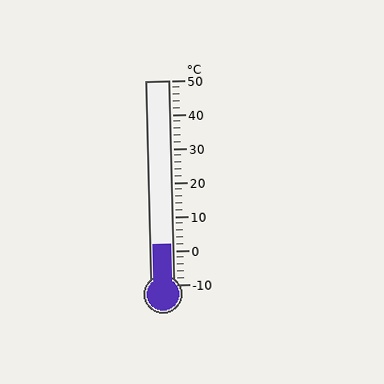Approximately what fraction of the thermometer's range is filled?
The thermometer is filled to approximately 20% of its range.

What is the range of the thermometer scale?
The thermometer scale ranges from -10°C to 50°C.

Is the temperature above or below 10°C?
The temperature is below 10°C.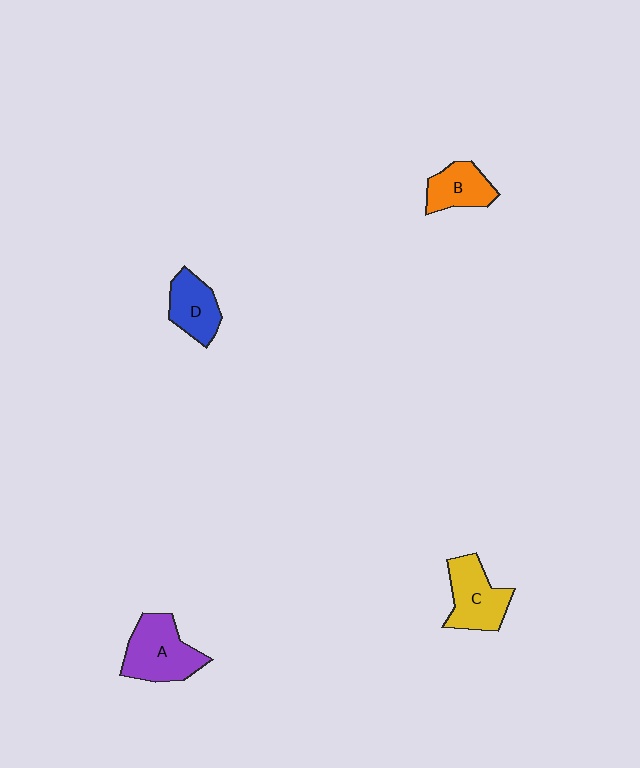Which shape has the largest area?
Shape A (purple).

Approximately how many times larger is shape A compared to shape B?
Approximately 1.5 times.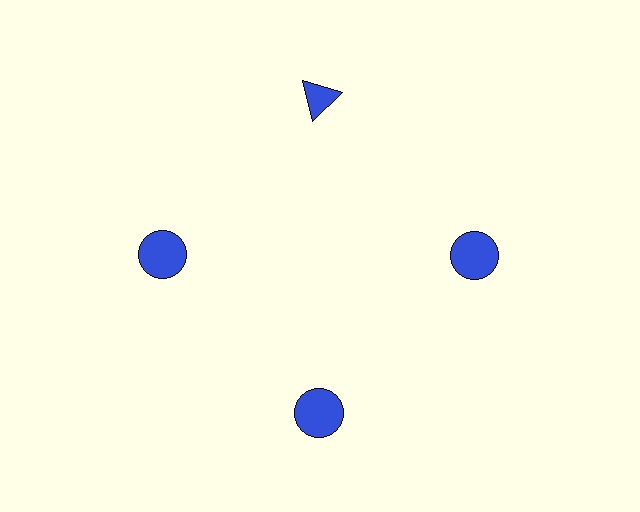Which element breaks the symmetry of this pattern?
The blue triangle at roughly the 12 o'clock position breaks the symmetry. All other shapes are blue circles.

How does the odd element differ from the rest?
It has a different shape: triangle instead of circle.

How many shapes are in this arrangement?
There are 4 shapes arranged in a ring pattern.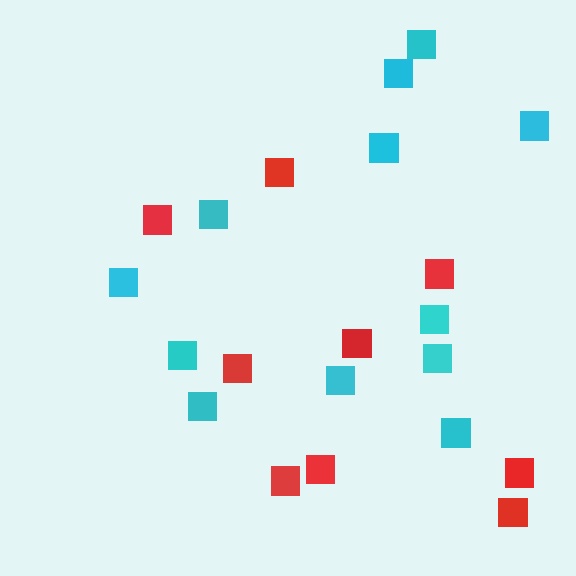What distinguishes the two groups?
There are 2 groups: one group of cyan squares (12) and one group of red squares (9).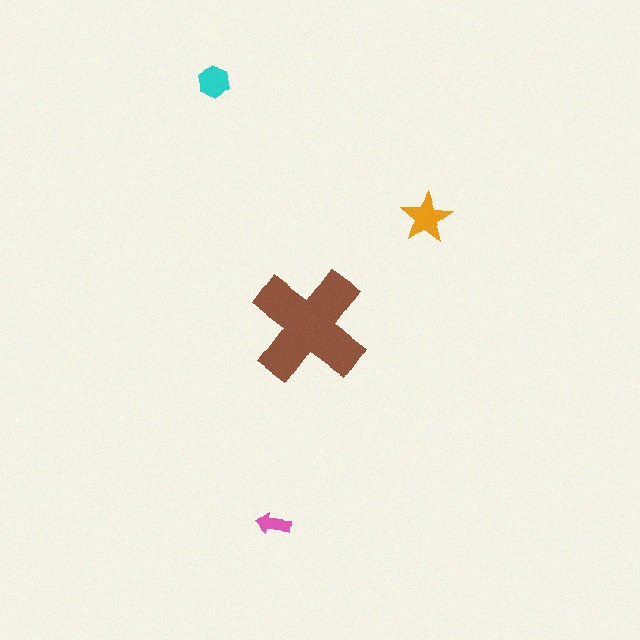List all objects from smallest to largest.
The pink arrow, the cyan hexagon, the orange star, the brown cross.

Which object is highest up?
The cyan hexagon is topmost.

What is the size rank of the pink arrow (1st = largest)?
4th.